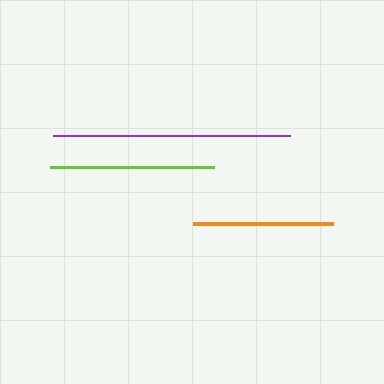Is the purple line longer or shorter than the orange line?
The purple line is longer than the orange line.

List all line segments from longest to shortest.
From longest to shortest: purple, lime, orange.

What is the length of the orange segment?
The orange segment is approximately 140 pixels long.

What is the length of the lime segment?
The lime segment is approximately 164 pixels long.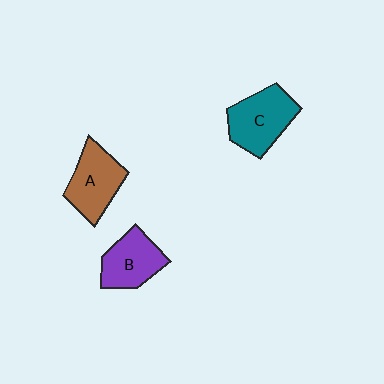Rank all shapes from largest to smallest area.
From largest to smallest: C (teal), A (brown), B (purple).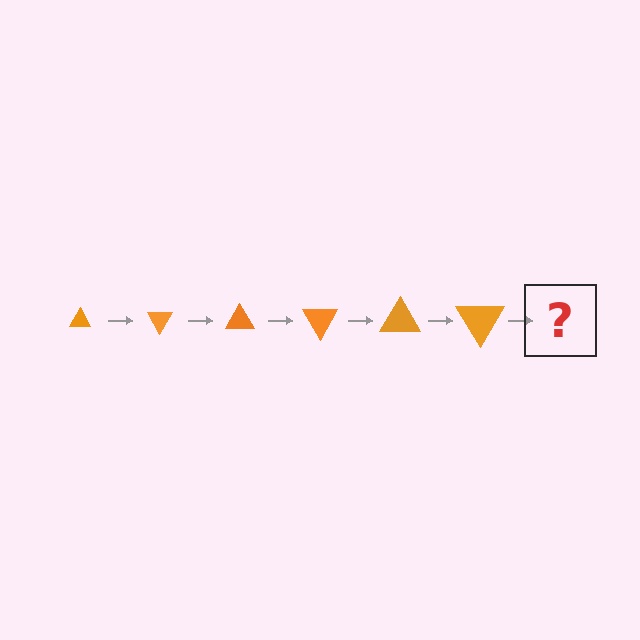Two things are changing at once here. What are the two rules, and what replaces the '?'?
The two rules are that the triangle grows larger each step and it rotates 60 degrees each step. The '?' should be a triangle, larger than the previous one and rotated 360 degrees from the start.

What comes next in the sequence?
The next element should be a triangle, larger than the previous one and rotated 360 degrees from the start.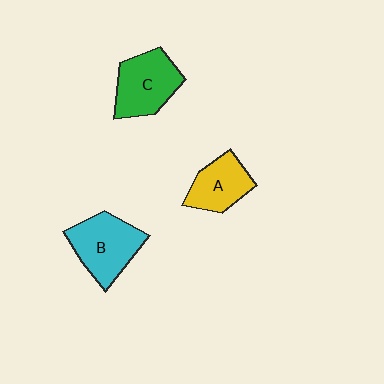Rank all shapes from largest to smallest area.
From largest to smallest: B (cyan), C (green), A (yellow).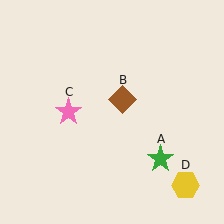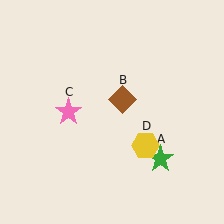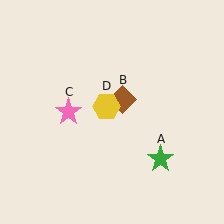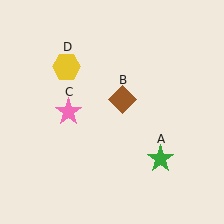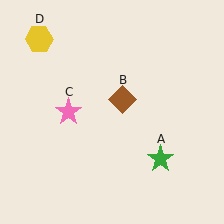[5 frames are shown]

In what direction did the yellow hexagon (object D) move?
The yellow hexagon (object D) moved up and to the left.